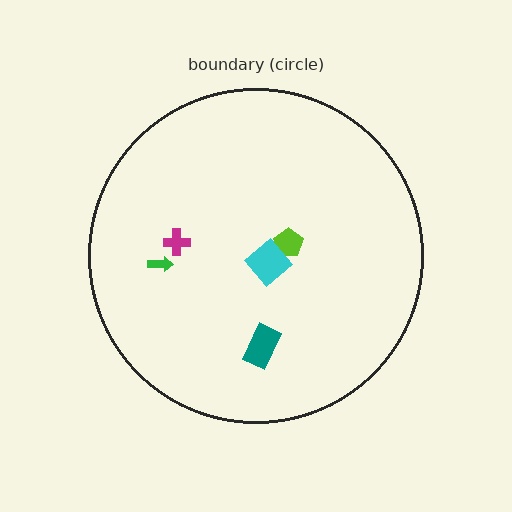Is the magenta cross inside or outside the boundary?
Inside.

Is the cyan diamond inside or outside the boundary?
Inside.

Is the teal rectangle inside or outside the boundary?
Inside.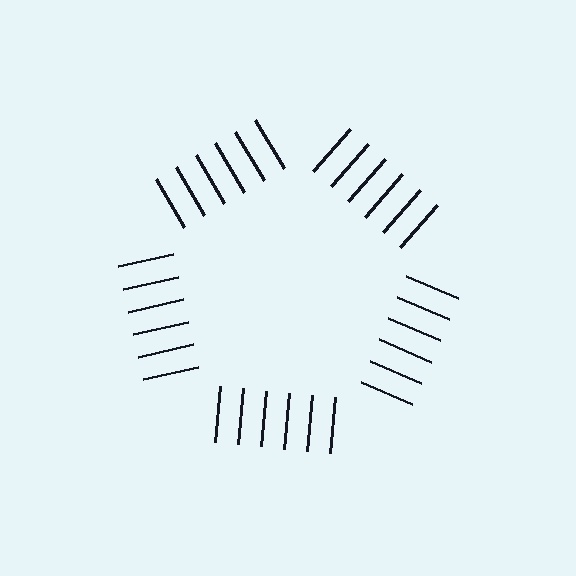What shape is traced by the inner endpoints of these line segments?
An illusory pentagon — the line segments terminate on its edges but no continuous stroke is drawn.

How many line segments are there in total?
30 — 6 along each of the 5 edges.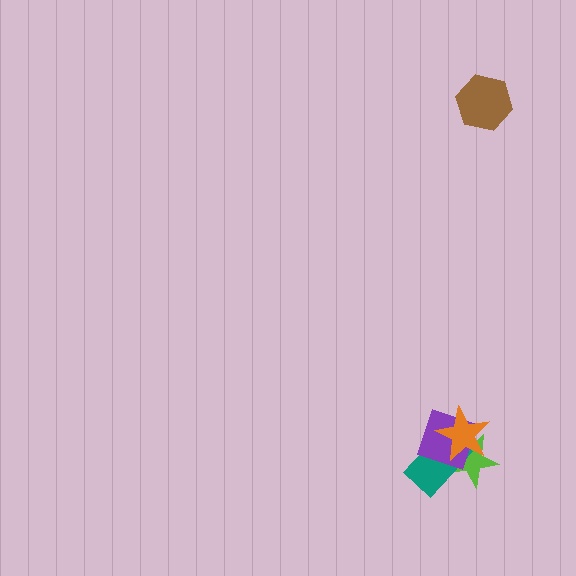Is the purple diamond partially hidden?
Yes, it is partially covered by another shape.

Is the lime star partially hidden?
Yes, it is partially covered by another shape.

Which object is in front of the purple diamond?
The orange star is in front of the purple diamond.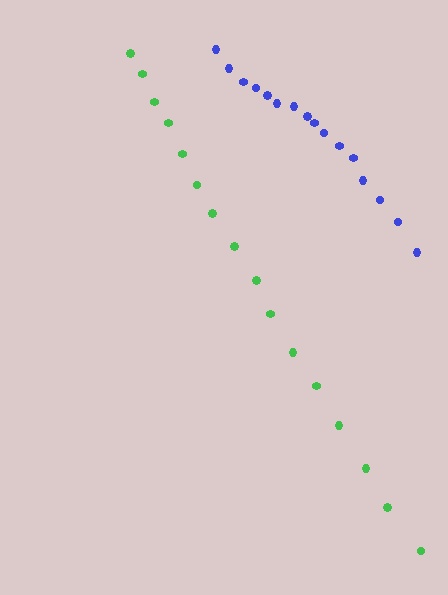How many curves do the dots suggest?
There are 2 distinct paths.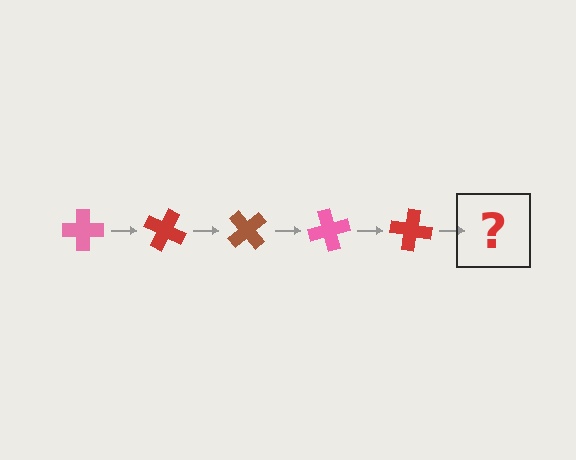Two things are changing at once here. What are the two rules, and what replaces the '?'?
The two rules are that it rotates 25 degrees each step and the color cycles through pink, red, and brown. The '?' should be a brown cross, rotated 125 degrees from the start.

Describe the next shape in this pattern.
It should be a brown cross, rotated 125 degrees from the start.